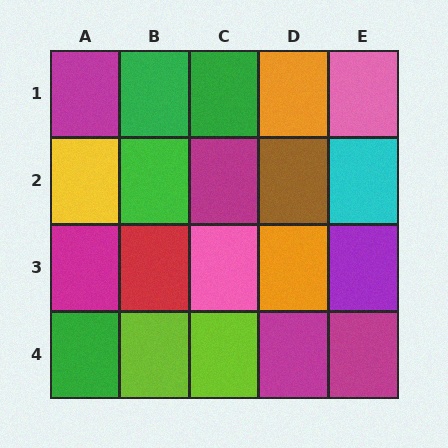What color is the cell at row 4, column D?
Magenta.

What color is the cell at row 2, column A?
Yellow.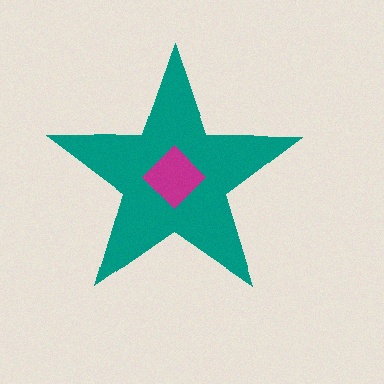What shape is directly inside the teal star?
The magenta diamond.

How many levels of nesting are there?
2.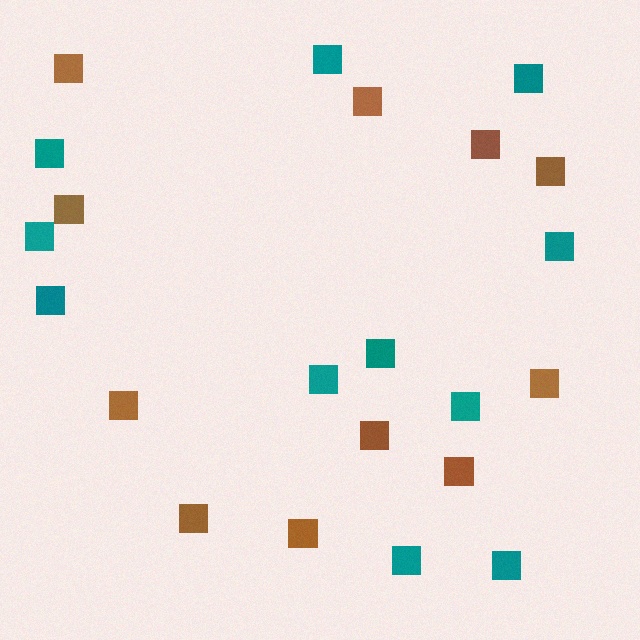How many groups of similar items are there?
There are 2 groups: one group of brown squares (11) and one group of teal squares (11).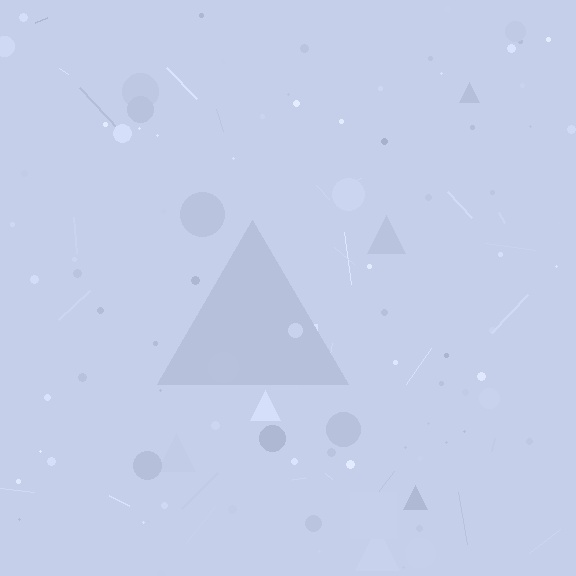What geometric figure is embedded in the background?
A triangle is embedded in the background.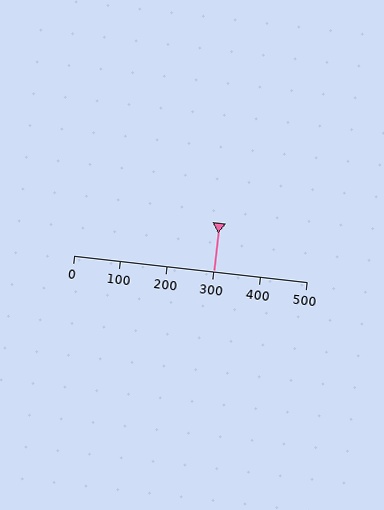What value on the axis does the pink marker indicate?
The marker indicates approximately 300.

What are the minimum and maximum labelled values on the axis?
The axis runs from 0 to 500.